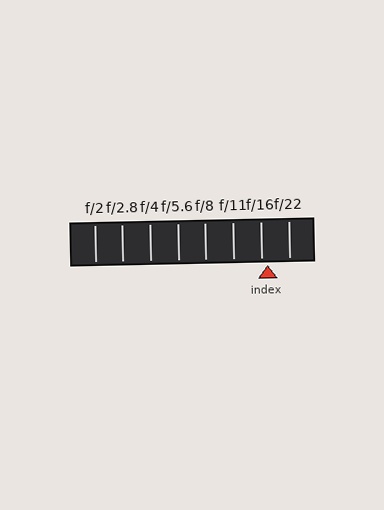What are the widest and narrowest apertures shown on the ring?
The widest aperture shown is f/2 and the narrowest is f/22.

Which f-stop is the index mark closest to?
The index mark is closest to f/16.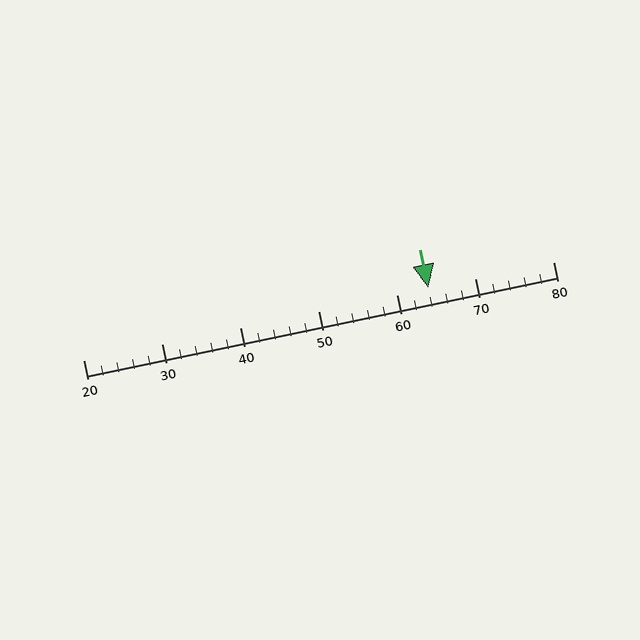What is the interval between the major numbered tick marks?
The major tick marks are spaced 10 units apart.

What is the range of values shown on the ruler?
The ruler shows values from 20 to 80.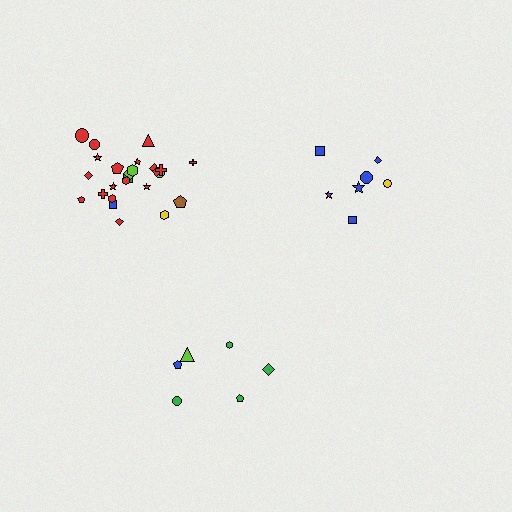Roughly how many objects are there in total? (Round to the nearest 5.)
Roughly 40 objects in total.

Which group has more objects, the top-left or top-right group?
The top-left group.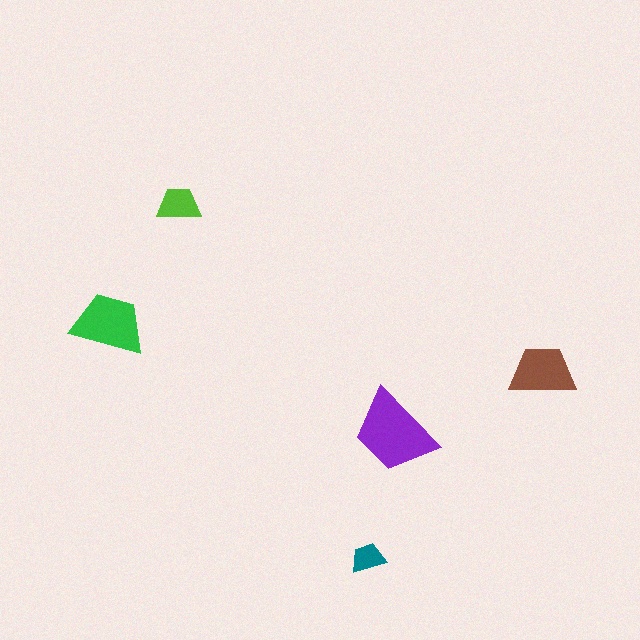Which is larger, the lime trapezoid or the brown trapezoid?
The brown one.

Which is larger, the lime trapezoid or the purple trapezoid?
The purple one.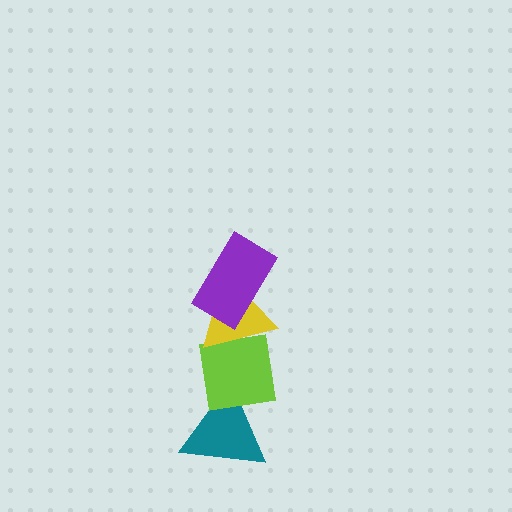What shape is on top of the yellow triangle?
The purple rectangle is on top of the yellow triangle.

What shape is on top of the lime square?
The yellow triangle is on top of the lime square.